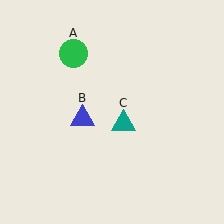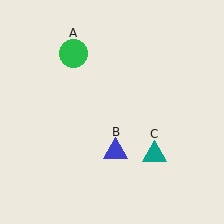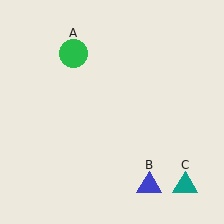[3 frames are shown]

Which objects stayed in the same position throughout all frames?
Green circle (object A) remained stationary.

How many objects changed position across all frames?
2 objects changed position: blue triangle (object B), teal triangle (object C).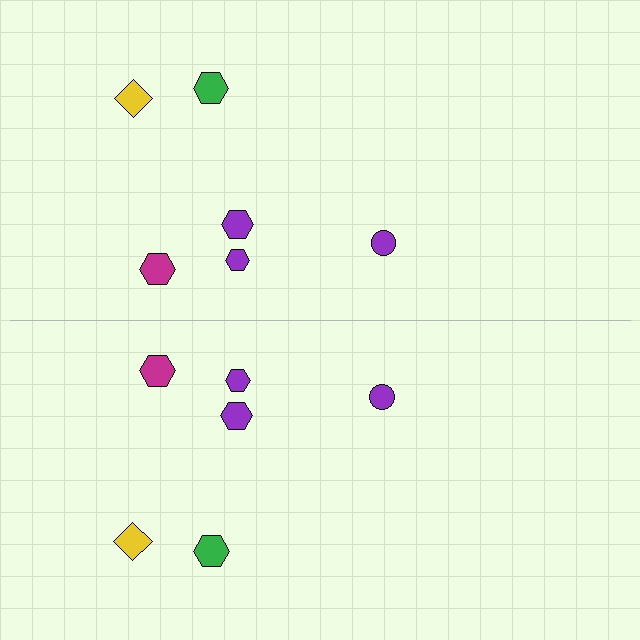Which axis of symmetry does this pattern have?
The pattern has a horizontal axis of symmetry running through the center of the image.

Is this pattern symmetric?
Yes, this pattern has bilateral (reflection) symmetry.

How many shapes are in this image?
There are 12 shapes in this image.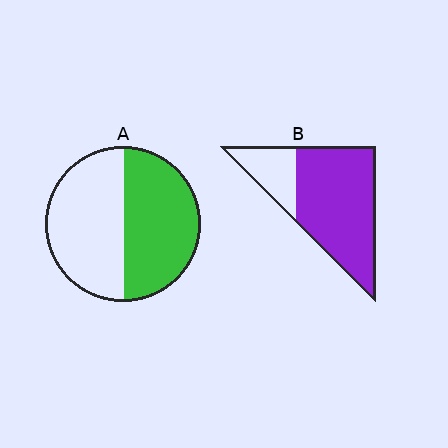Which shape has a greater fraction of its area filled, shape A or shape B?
Shape B.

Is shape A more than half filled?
Roughly half.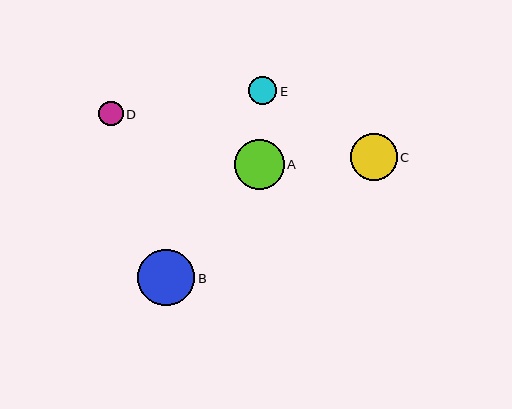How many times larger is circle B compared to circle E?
Circle B is approximately 2.0 times the size of circle E.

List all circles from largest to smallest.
From largest to smallest: B, A, C, E, D.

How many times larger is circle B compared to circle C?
Circle B is approximately 1.2 times the size of circle C.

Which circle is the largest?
Circle B is the largest with a size of approximately 57 pixels.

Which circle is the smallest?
Circle D is the smallest with a size of approximately 24 pixels.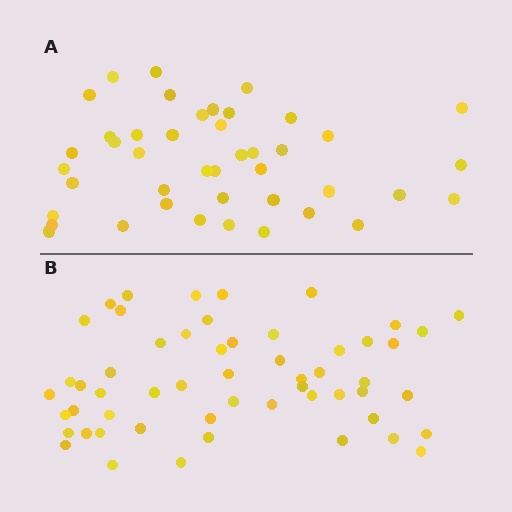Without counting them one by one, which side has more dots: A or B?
Region B (the bottom region) has more dots.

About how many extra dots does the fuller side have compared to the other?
Region B has roughly 12 or so more dots than region A.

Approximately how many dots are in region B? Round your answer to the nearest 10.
About 60 dots. (The exact count is 55, which rounds to 60.)